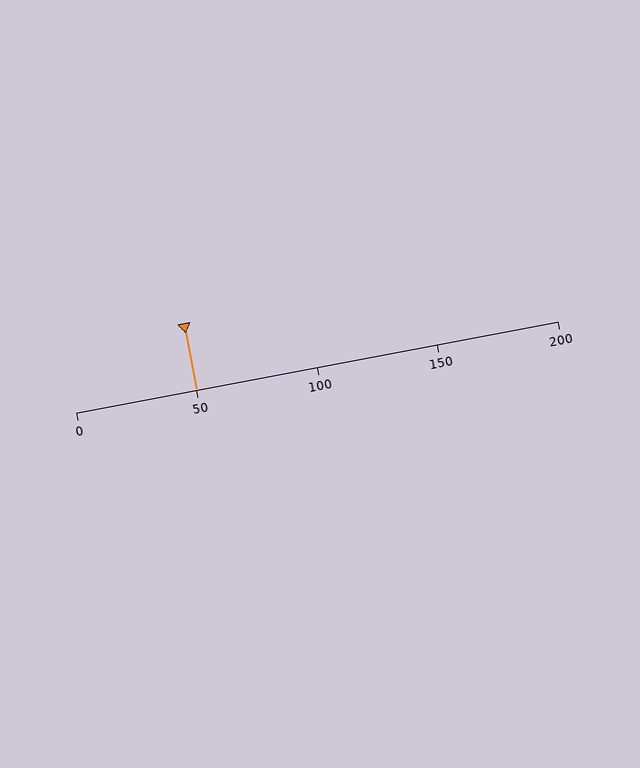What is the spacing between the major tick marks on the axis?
The major ticks are spaced 50 apart.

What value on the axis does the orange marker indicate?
The marker indicates approximately 50.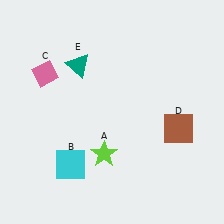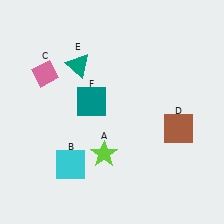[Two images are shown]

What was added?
A teal square (F) was added in Image 2.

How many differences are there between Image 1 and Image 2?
There is 1 difference between the two images.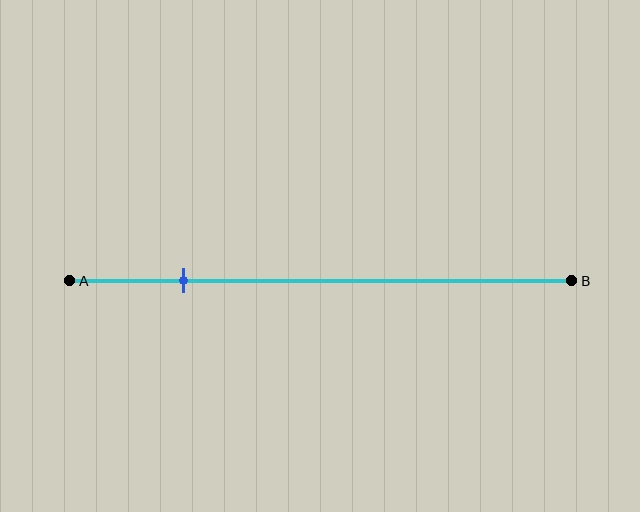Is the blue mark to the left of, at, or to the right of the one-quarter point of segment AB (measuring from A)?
The blue mark is approximately at the one-quarter point of segment AB.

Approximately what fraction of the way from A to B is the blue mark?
The blue mark is approximately 25% of the way from A to B.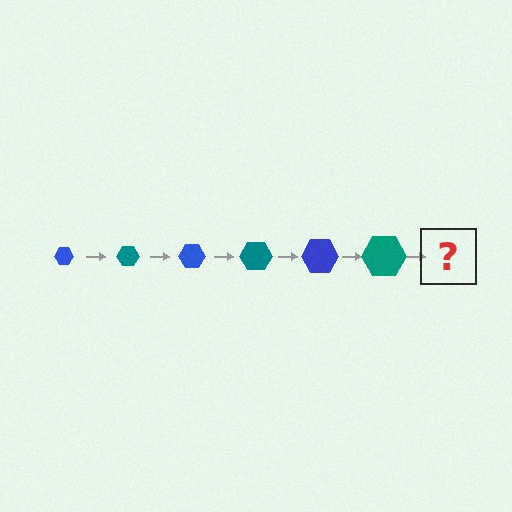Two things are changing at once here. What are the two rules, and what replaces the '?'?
The two rules are that the hexagon grows larger each step and the color cycles through blue and teal. The '?' should be a blue hexagon, larger than the previous one.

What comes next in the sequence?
The next element should be a blue hexagon, larger than the previous one.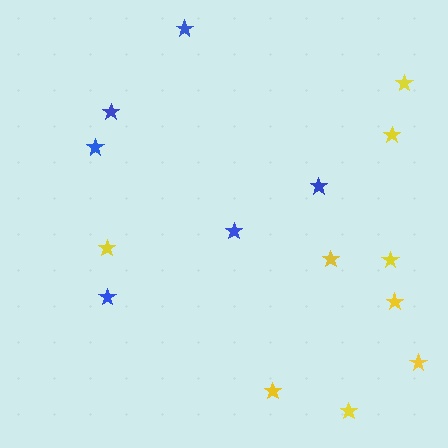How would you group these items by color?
There are 2 groups: one group of blue stars (6) and one group of yellow stars (9).